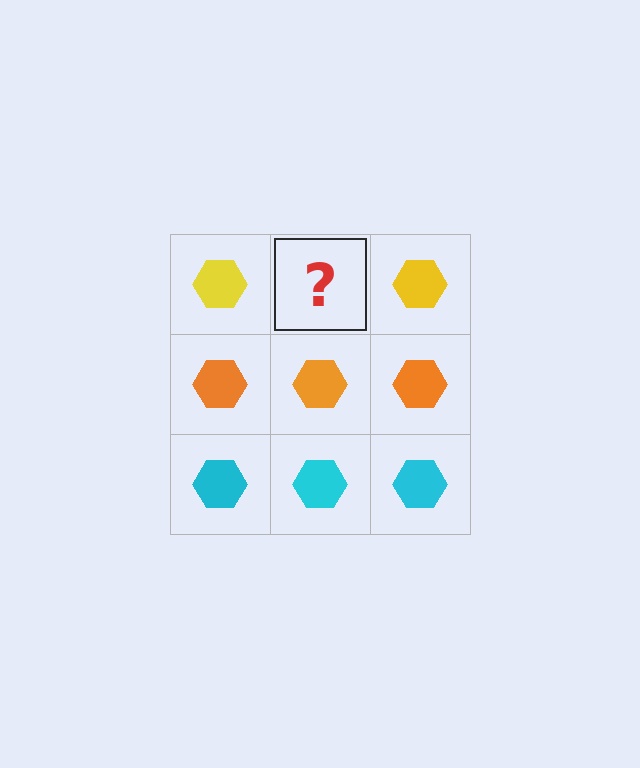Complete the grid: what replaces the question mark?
The question mark should be replaced with a yellow hexagon.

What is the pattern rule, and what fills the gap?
The rule is that each row has a consistent color. The gap should be filled with a yellow hexagon.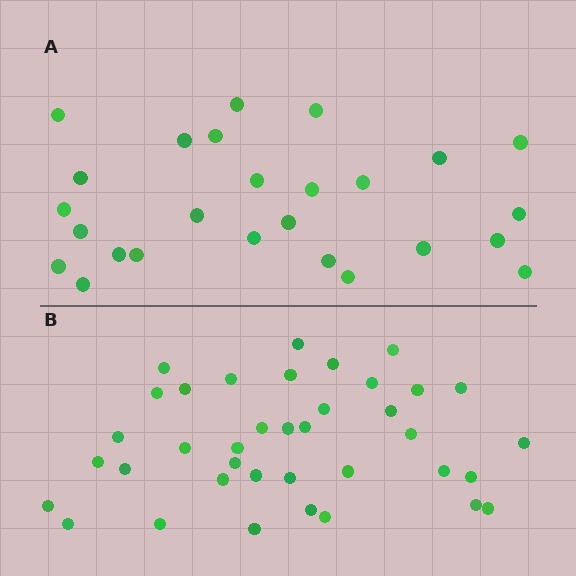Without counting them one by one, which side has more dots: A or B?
Region B (the bottom region) has more dots.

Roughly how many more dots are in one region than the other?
Region B has roughly 12 or so more dots than region A.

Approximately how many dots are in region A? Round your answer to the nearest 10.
About 30 dots. (The exact count is 26, which rounds to 30.)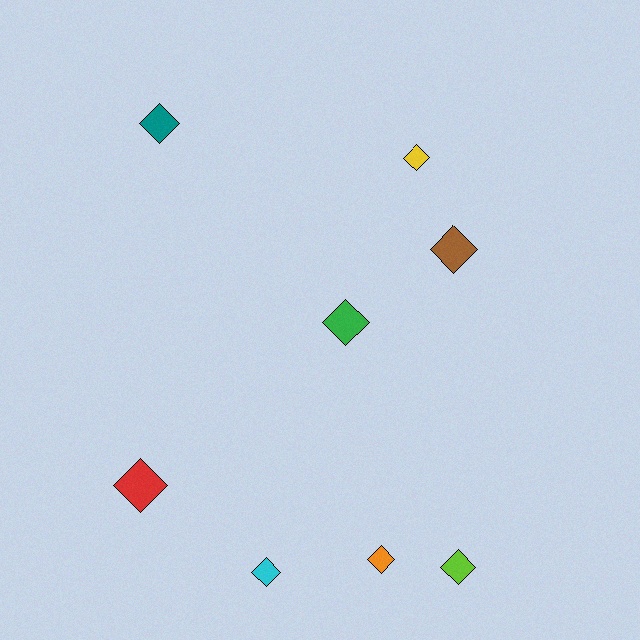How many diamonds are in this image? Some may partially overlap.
There are 8 diamonds.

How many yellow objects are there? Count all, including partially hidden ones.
There is 1 yellow object.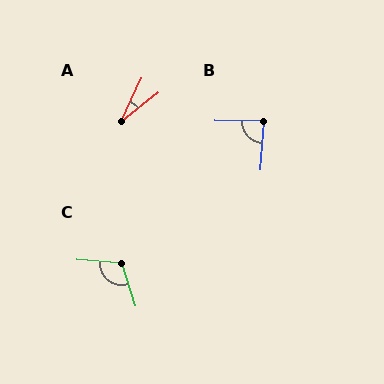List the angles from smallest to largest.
A (26°), B (86°), C (112°).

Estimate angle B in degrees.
Approximately 86 degrees.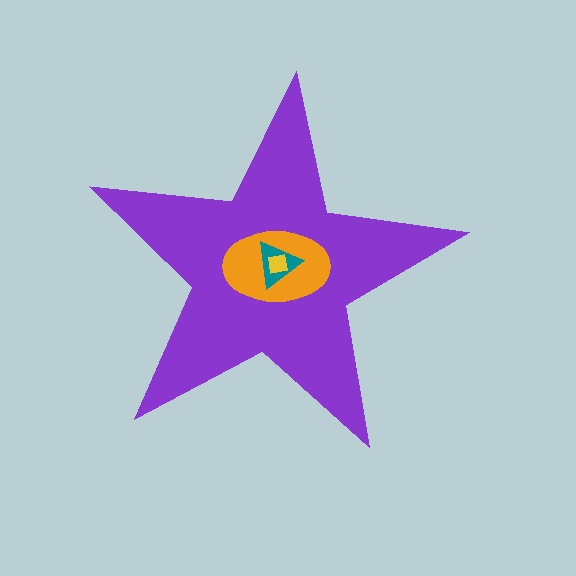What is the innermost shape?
The yellow square.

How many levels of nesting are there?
4.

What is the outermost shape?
The purple star.